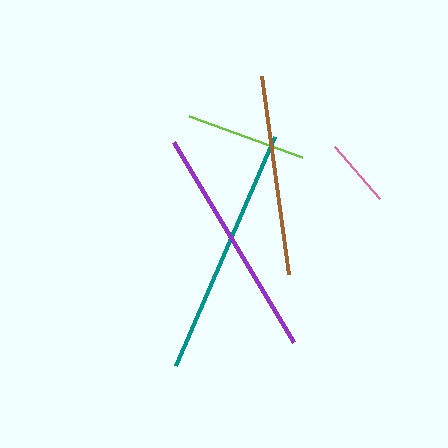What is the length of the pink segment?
The pink segment is approximately 69 pixels long.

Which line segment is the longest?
The teal line is the longest at approximately 249 pixels.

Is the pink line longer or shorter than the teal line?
The teal line is longer than the pink line.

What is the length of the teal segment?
The teal segment is approximately 249 pixels long.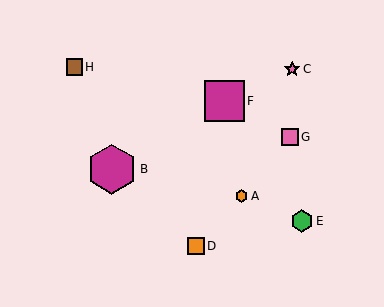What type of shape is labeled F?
Shape F is a magenta square.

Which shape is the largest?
The magenta hexagon (labeled B) is the largest.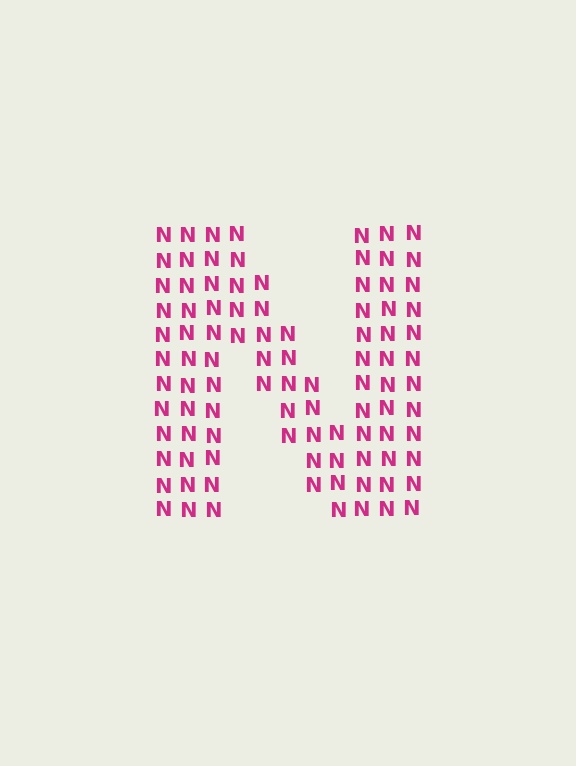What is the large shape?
The large shape is the letter N.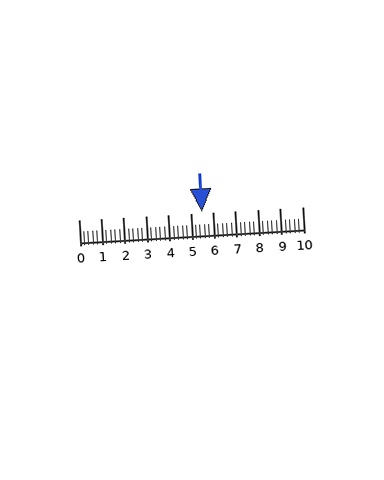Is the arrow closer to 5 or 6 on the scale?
The arrow is closer to 6.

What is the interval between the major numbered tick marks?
The major tick marks are spaced 1 units apart.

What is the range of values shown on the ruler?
The ruler shows values from 0 to 10.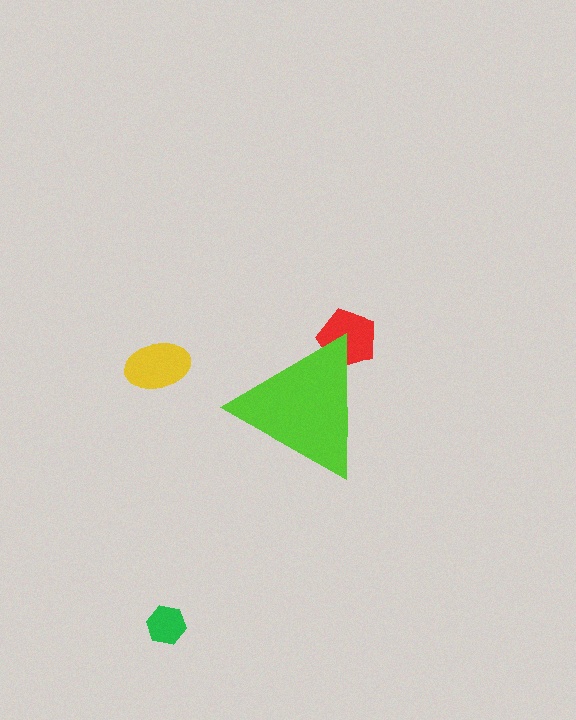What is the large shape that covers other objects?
A lime triangle.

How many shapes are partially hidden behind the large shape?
1 shape is partially hidden.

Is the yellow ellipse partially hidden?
No, the yellow ellipse is fully visible.